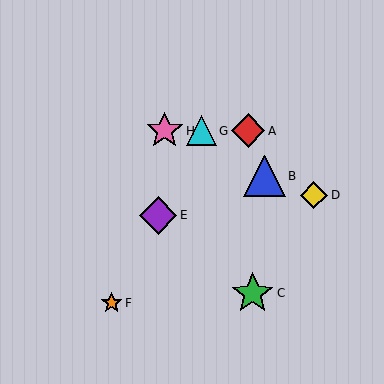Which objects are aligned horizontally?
Objects A, G, H are aligned horizontally.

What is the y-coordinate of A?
Object A is at y≈131.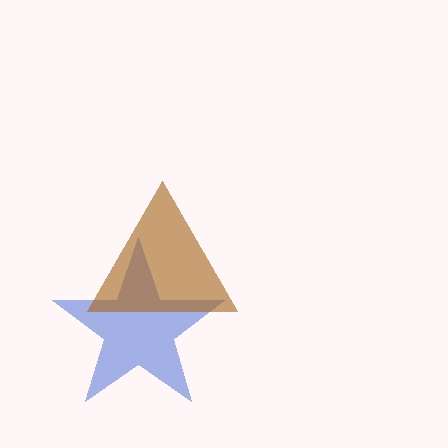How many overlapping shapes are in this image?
There are 2 overlapping shapes in the image.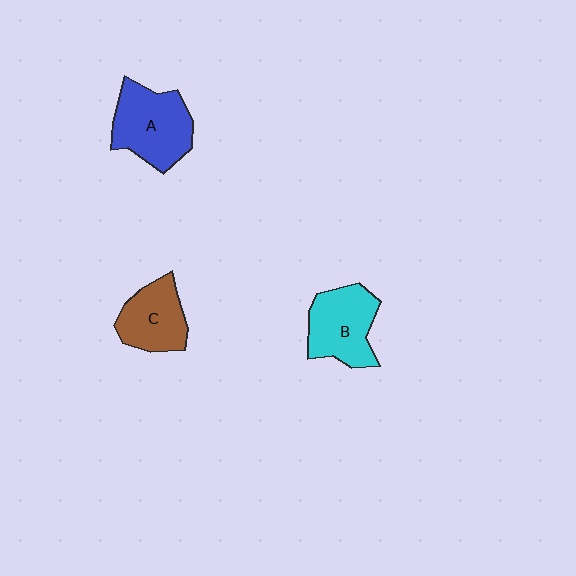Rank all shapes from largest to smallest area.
From largest to smallest: A (blue), B (cyan), C (brown).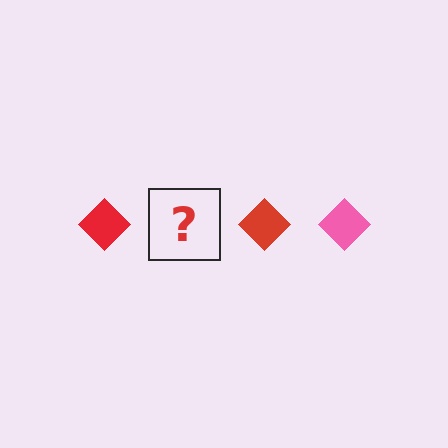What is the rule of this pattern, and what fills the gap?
The rule is that the pattern cycles through red, pink diamonds. The gap should be filled with a pink diamond.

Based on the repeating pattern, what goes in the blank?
The blank should be a pink diamond.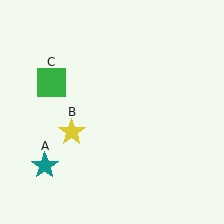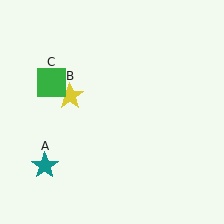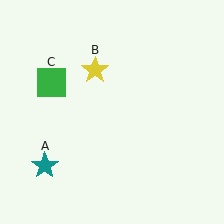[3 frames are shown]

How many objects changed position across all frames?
1 object changed position: yellow star (object B).